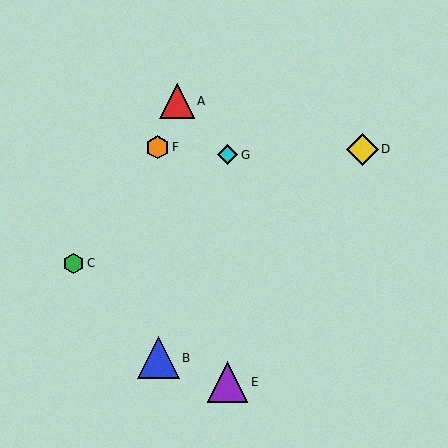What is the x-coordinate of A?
Object A is at x≈177.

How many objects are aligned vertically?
2 objects (E, G) are aligned vertically.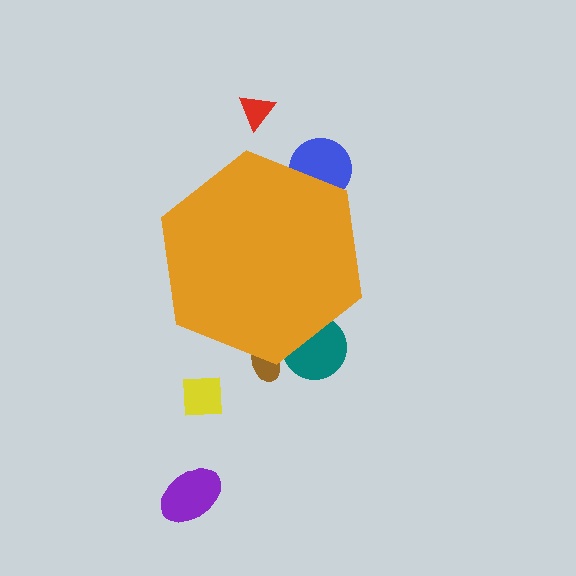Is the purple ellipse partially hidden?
No, the purple ellipse is fully visible.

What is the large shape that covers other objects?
An orange hexagon.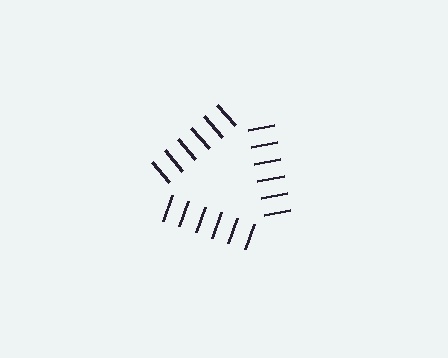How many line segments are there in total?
18 — 6 along each of the 3 edges.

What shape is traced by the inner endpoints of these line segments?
An illusory triangle — the line segments terminate on its edges but no continuous stroke is drawn.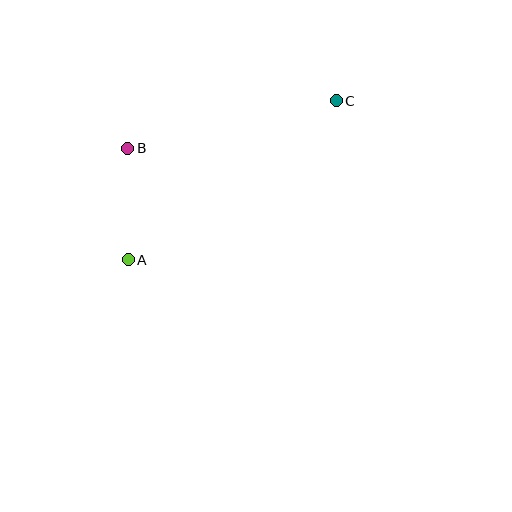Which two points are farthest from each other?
Points A and C are farthest from each other.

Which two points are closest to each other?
Points A and B are closest to each other.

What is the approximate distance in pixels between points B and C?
The distance between B and C is approximately 214 pixels.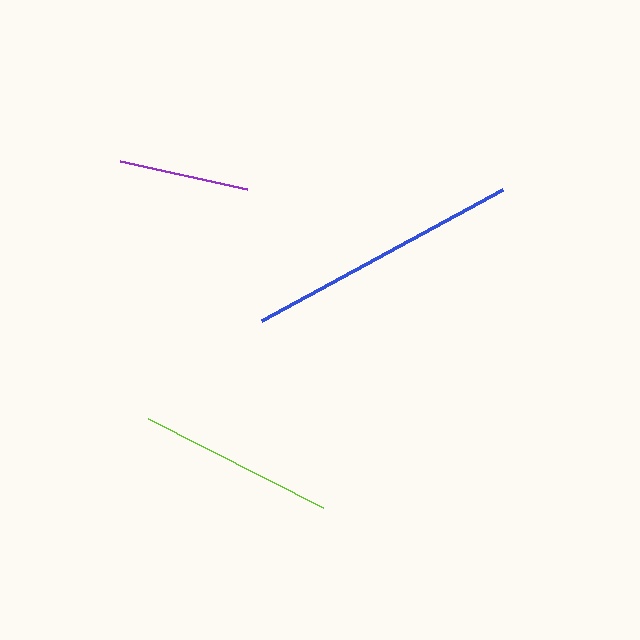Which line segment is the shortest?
The purple line is the shortest at approximately 130 pixels.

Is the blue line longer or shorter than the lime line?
The blue line is longer than the lime line.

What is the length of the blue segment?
The blue segment is approximately 275 pixels long.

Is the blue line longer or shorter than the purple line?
The blue line is longer than the purple line.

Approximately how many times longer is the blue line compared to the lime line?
The blue line is approximately 1.4 times the length of the lime line.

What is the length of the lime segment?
The lime segment is approximately 197 pixels long.